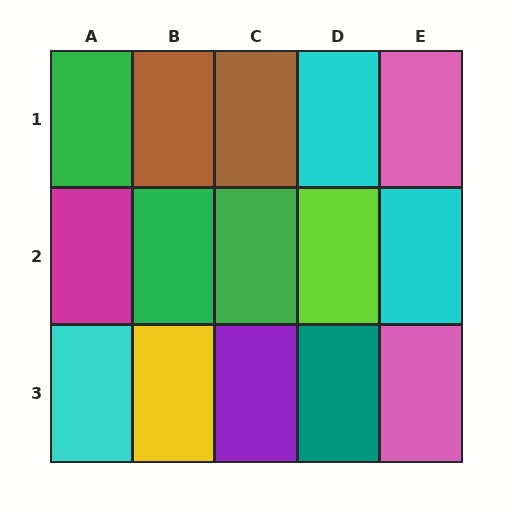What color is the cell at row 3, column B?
Yellow.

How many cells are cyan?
3 cells are cyan.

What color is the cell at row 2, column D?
Lime.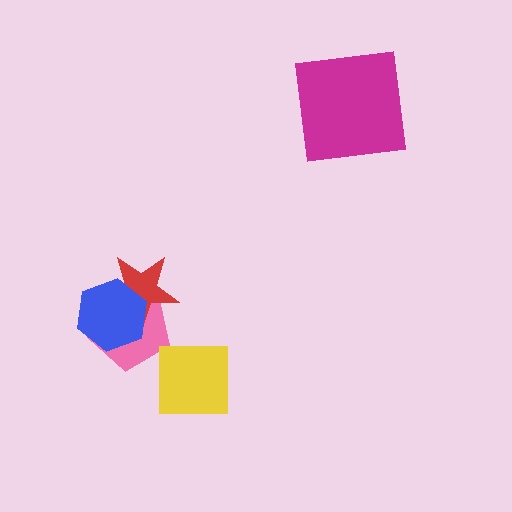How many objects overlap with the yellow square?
0 objects overlap with the yellow square.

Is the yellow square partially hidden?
No, no other shape covers it.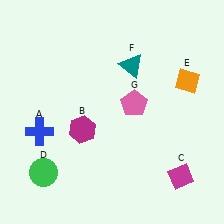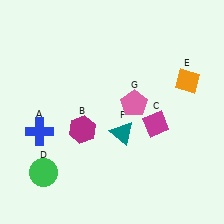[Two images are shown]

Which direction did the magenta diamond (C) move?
The magenta diamond (C) moved up.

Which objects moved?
The objects that moved are: the magenta diamond (C), the teal triangle (F).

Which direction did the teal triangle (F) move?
The teal triangle (F) moved down.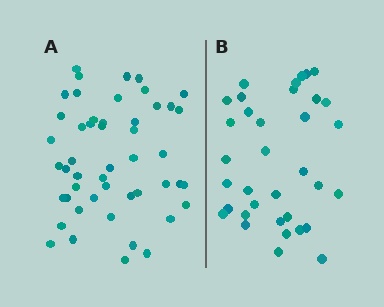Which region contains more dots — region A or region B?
Region A (the left region) has more dots.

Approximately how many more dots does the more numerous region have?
Region A has approximately 15 more dots than region B.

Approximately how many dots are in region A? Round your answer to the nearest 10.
About 50 dots. (The exact count is 49, which rounds to 50.)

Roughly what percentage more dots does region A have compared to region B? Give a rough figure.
About 40% more.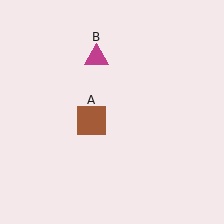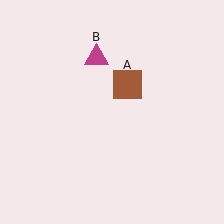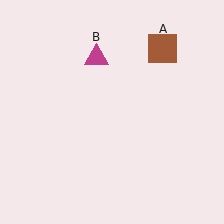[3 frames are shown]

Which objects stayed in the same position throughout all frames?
Magenta triangle (object B) remained stationary.